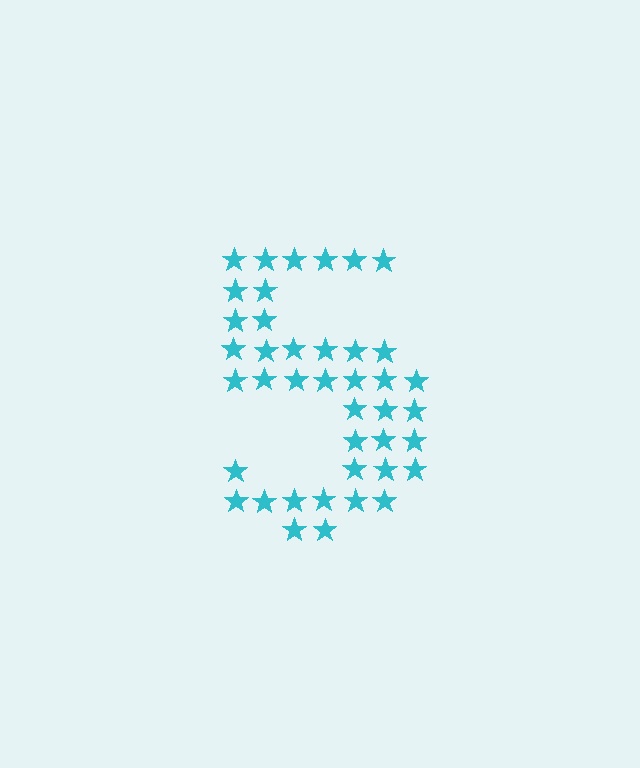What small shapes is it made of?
It is made of small stars.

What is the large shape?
The large shape is the digit 5.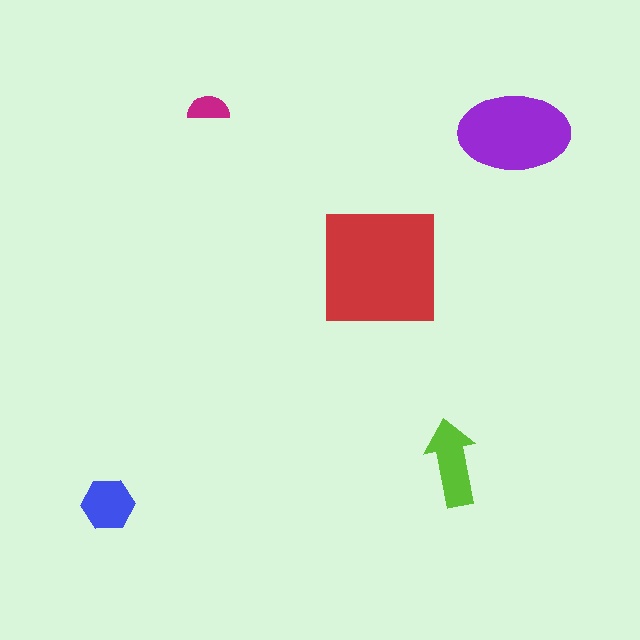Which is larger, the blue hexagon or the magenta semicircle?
The blue hexagon.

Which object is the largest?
The red square.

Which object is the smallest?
The magenta semicircle.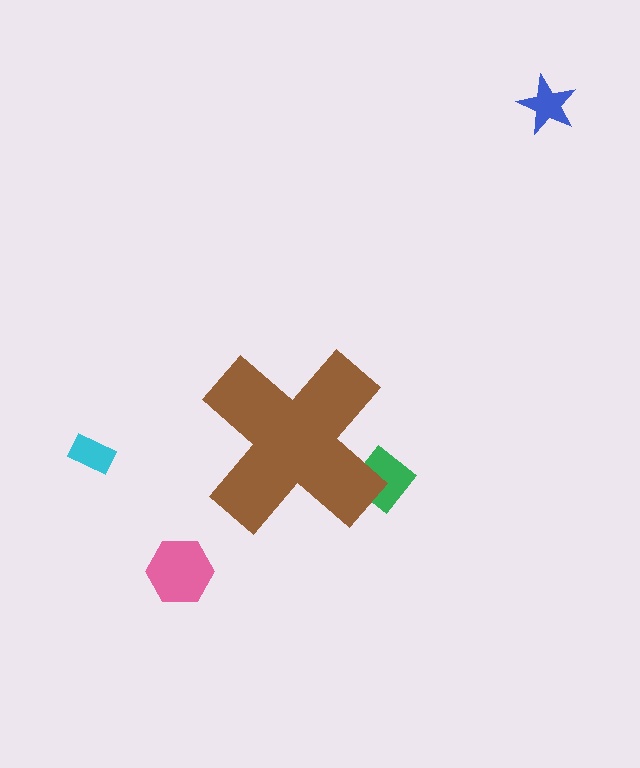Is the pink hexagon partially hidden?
No, the pink hexagon is fully visible.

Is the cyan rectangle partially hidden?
No, the cyan rectangle is fully visible.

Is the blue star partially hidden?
No, the blue star is fully visible.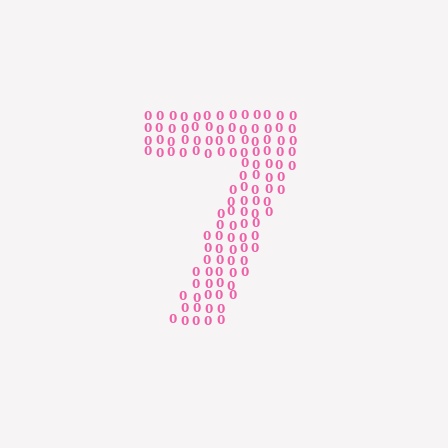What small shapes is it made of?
It is made of small digit 0's.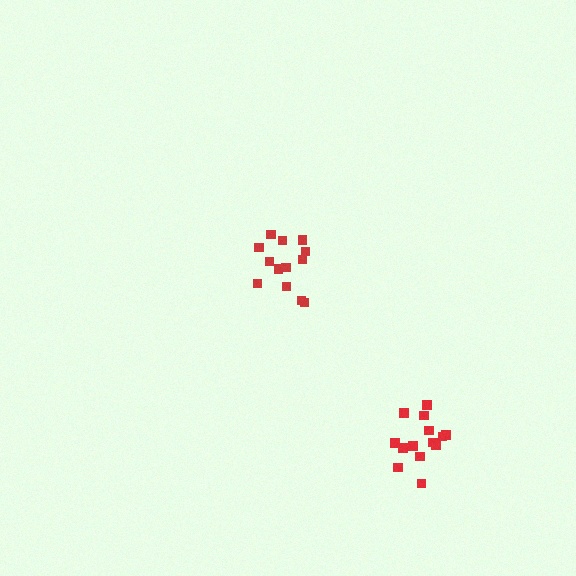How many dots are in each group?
Group 1: 13 dots, Group 2: 15 dots (28 total).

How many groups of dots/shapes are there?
There are 2 groups.